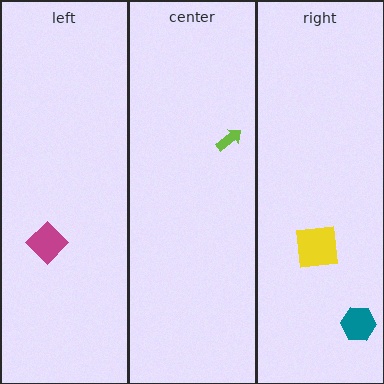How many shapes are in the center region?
1.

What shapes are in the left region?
The magenta diamond.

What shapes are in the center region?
The lime arrow.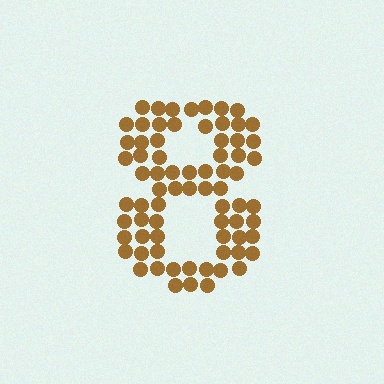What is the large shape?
The large shape is the digit 8.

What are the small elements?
The small elements are circles.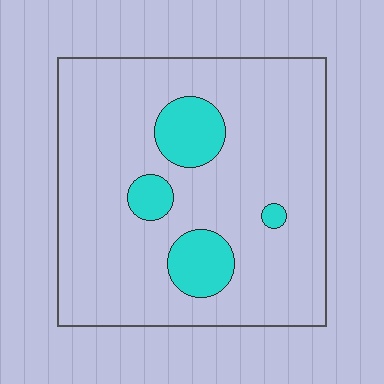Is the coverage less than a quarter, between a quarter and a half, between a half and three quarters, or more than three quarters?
Less than a quarter.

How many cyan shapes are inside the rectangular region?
4.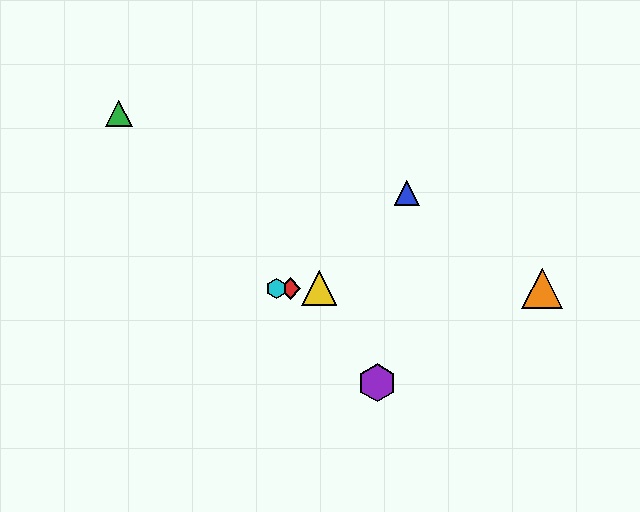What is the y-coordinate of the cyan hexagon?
The cyan hexagon is at y≈288.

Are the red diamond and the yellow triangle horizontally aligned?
Yes, both are at y≈288.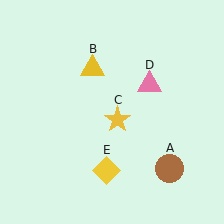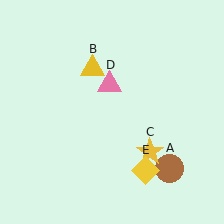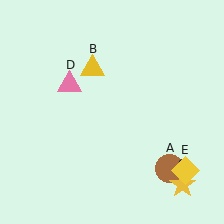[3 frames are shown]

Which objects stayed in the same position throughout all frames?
Brown circle (object A) and yellow triangle (object B) remained stationary.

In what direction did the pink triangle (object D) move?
The pink triangle (object D) moved left.